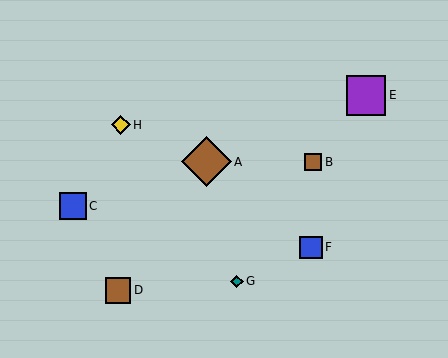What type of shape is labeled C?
Shape C is a blue square.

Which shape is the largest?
The brown diamond (labeled A) is the largest.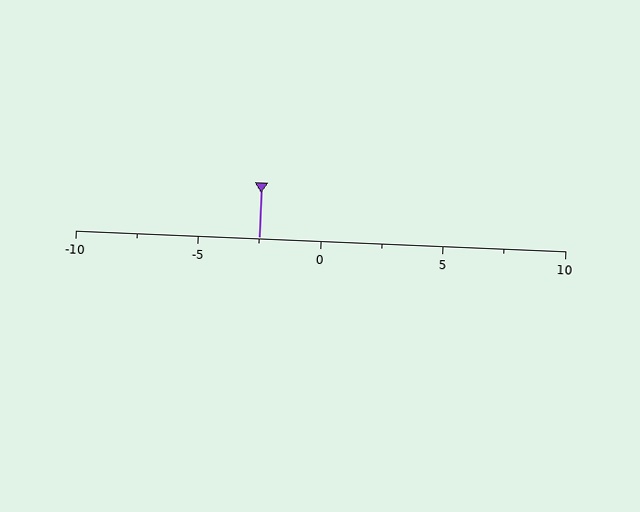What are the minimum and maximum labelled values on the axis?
The axis runs from -10 to 10.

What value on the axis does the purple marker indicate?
The marker indicates approximately -2.5.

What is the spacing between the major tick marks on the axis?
The major ticks are spaced 5 apart.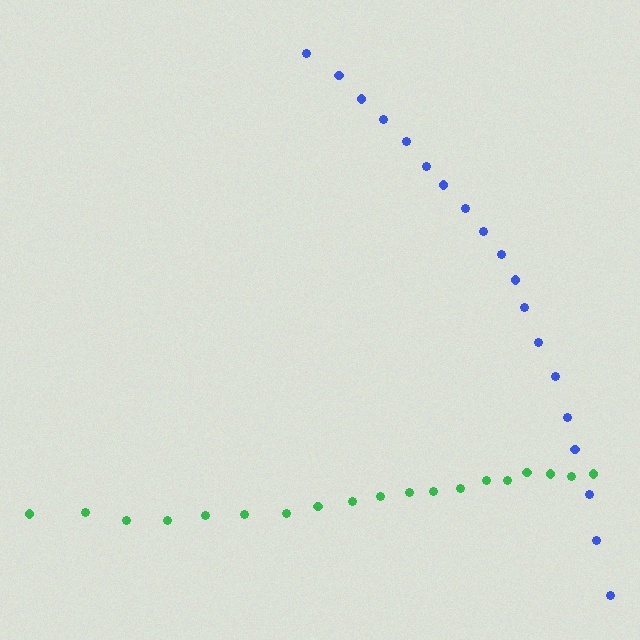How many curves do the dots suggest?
There are 2 distinct paths.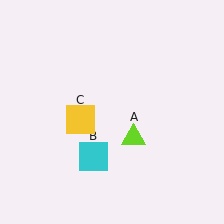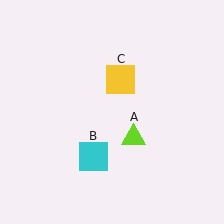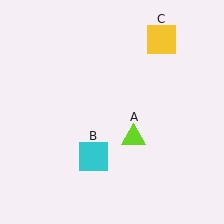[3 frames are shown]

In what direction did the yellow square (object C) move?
The yellow square (object C) moved up and to the right.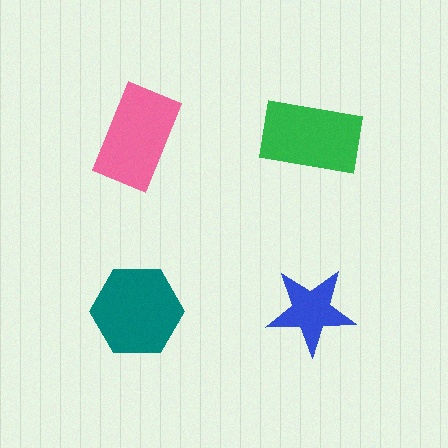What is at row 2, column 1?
A teal hexagon.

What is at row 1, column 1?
A pink rectangle.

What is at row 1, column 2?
A green rectangle.